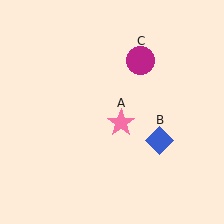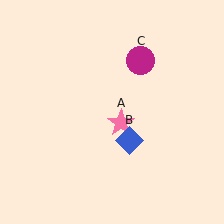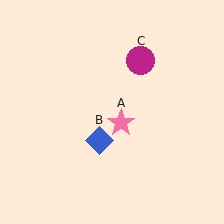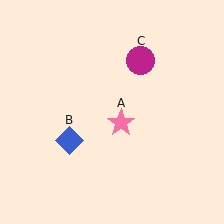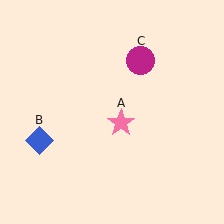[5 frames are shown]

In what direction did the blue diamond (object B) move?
The blue diamond (object B) moved left.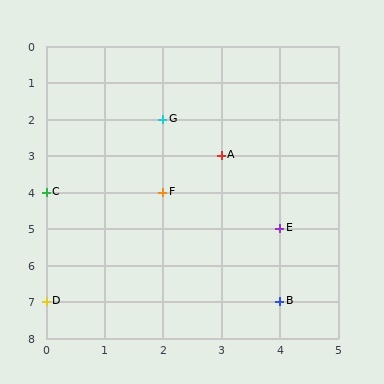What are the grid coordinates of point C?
Point C is at grid coordinates (0, 4).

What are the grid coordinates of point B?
Point B is at grid coordinates (4, 7).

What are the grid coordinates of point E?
Point E is at grid coordinates (4, 5).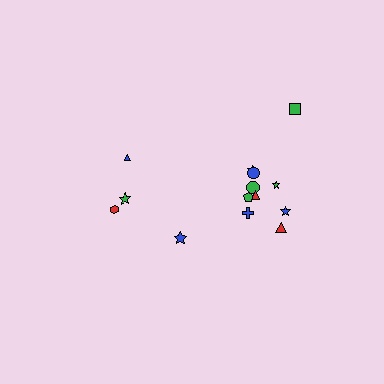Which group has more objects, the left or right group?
The right group.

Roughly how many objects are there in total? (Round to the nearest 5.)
Roughly 15 objects in total.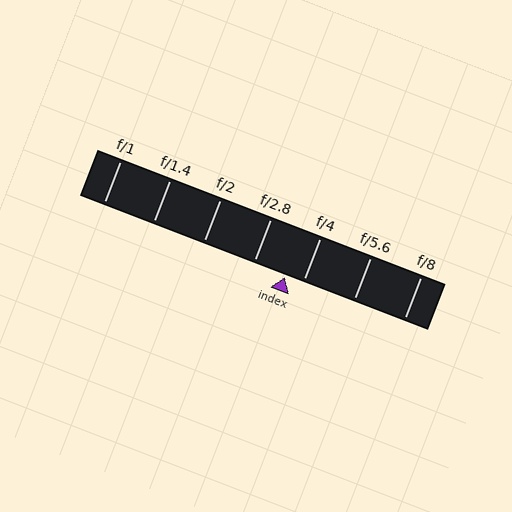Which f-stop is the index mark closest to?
The index mark is closest to f/4.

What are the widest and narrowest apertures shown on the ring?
The widest aperture shown is f/1 and the narrowest is f/8.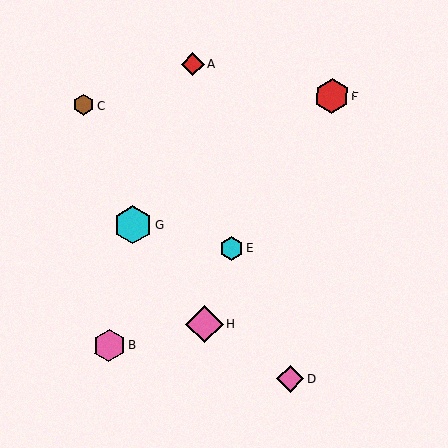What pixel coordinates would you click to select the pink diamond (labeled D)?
Click at (291, 379) to select the pink diamond D.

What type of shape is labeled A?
Shape A is a red diamond.